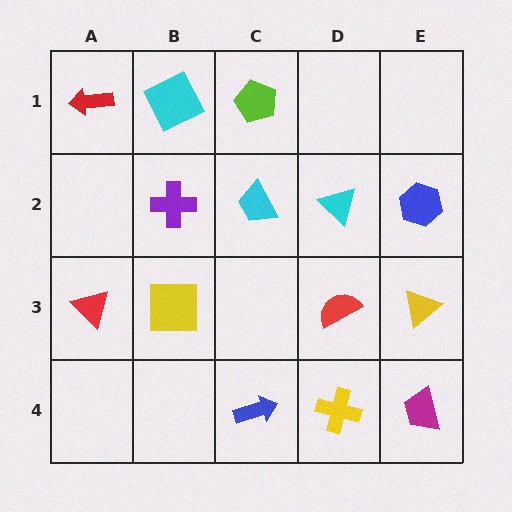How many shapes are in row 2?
4 shapes.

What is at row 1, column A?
A red arrow.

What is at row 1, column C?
A lime pentagon.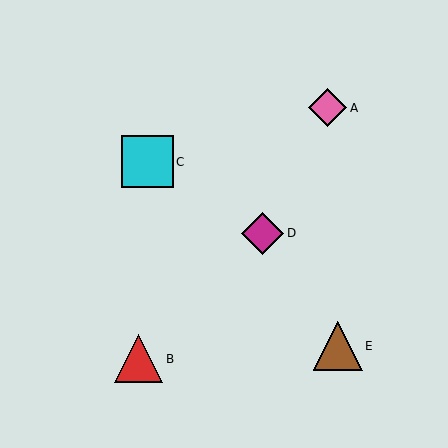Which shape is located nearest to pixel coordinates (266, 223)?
The magenta diamond (labeled D) at (262, 233) is nearest to that location.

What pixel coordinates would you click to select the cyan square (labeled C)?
Click at (147, 162) to select the cyan square C.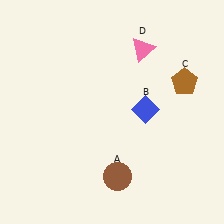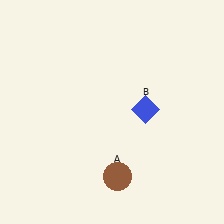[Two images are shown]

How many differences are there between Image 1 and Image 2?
There are 2 differences between the two images.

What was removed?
The pink triangle (D), the brown pentagon (C) were removed in Image 2.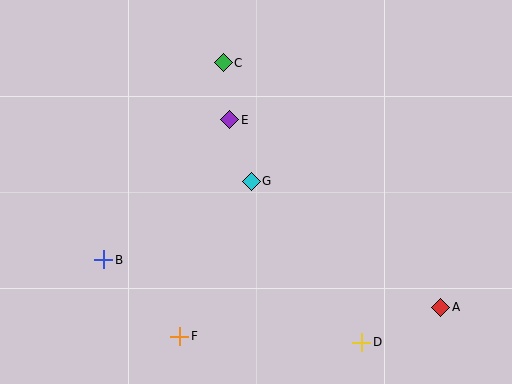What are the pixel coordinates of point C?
Point C is at (223, 63).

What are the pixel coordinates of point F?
Point F is at (180, 336).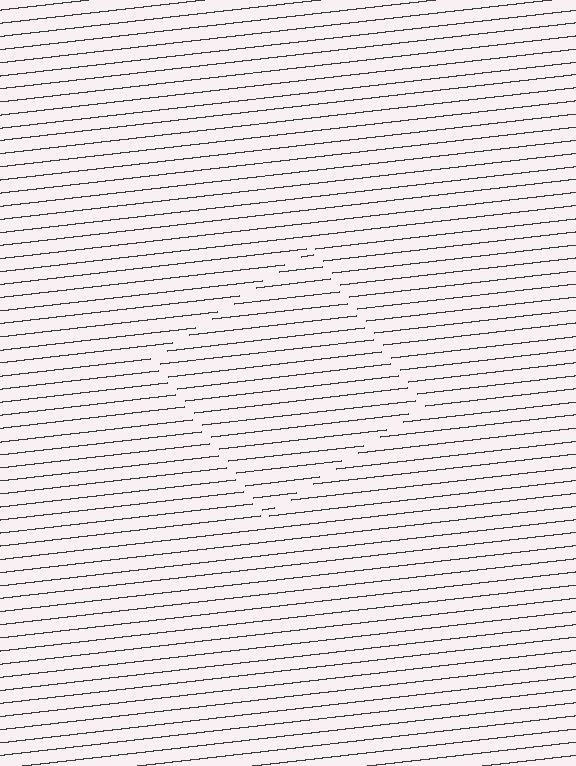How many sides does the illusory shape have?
4 sides — the line-ends trace a square.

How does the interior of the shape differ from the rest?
The interior of the shape contains the same grating, shifted by half a period — the contour is defined by the phase discontinuity where line-ends from the inner and outer gratings abut.